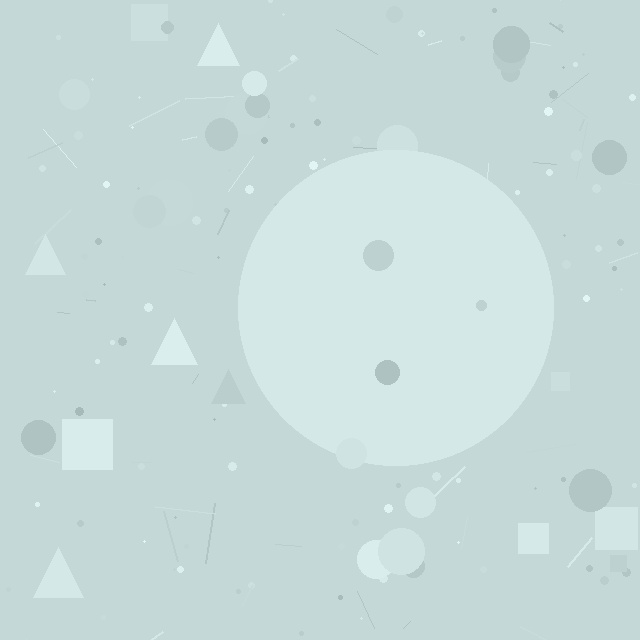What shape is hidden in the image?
A circle is hidden in the image.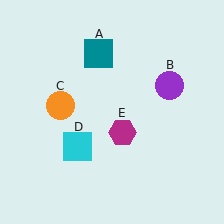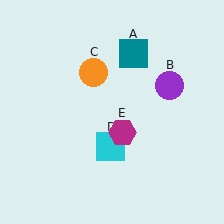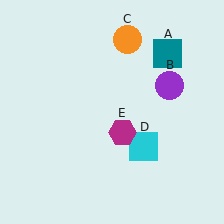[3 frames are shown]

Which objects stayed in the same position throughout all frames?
Purple circle (object B) and magenta hexagon (object E) remained stationary.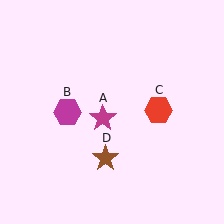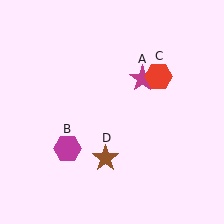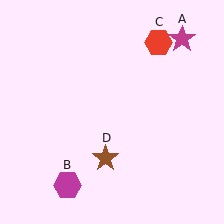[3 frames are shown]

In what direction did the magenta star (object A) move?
The magenta star (object A) moved up and to the right.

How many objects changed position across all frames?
3 objects changed position: magenta star (object A), magenta hexagon (object B), red hexagon (object C).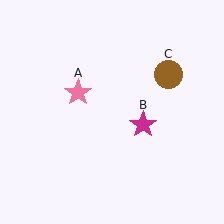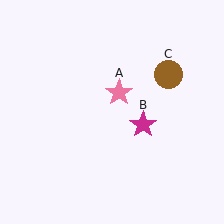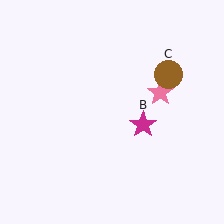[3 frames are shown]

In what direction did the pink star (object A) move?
The pink star (object A) moved right.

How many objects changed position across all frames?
1 object changed position: pink star (object A).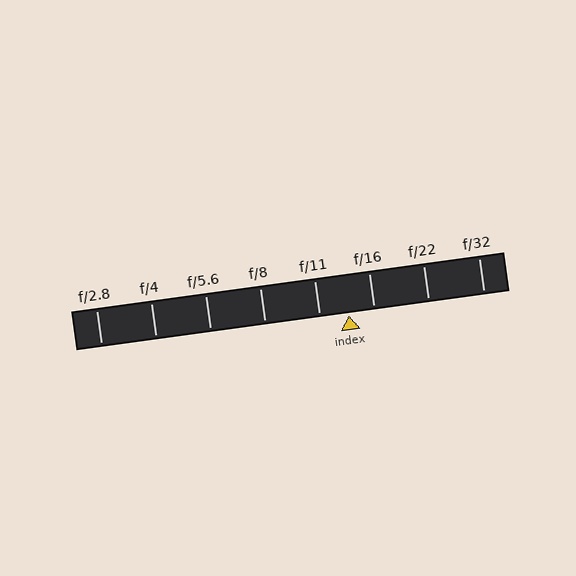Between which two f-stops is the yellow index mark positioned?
The index mark is between f/11 and f/16.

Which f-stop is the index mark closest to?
The index mark is closest to f/16.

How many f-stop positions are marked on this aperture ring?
There are 8 f-stop positions marked.